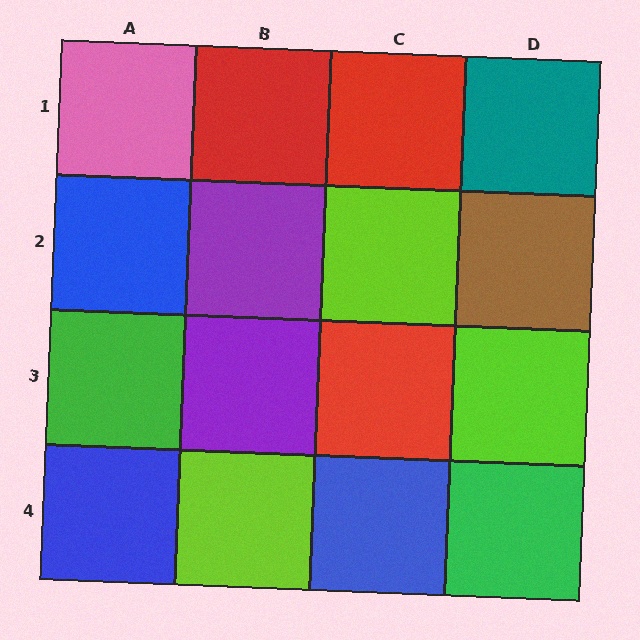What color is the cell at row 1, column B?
Red.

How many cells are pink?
1 cell is pink.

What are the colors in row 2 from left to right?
Blue, purple, lime, brown.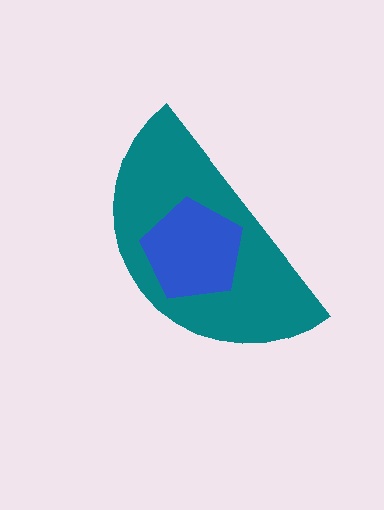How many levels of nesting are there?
2.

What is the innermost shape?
The blue pentagon.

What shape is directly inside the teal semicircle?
The blue pentagon.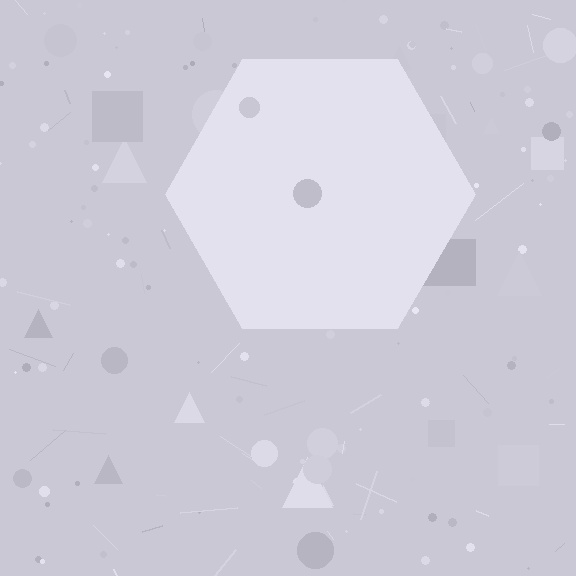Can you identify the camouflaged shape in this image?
The camouflaged shape is a hexagon.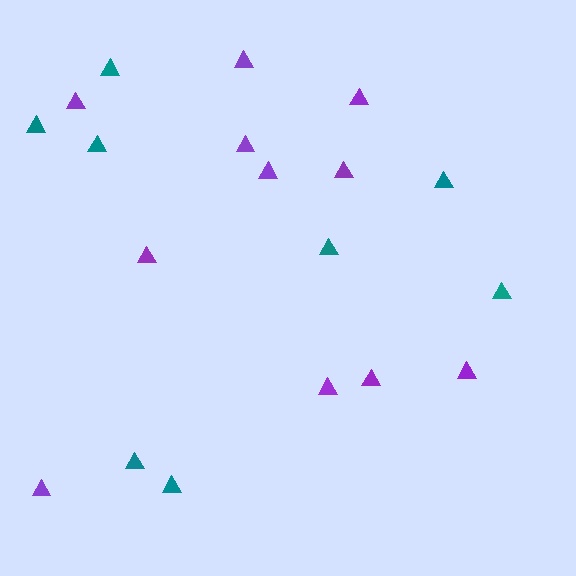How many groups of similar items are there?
There are 2 groups: one group of teal triangles (8) and one group of purple triangles (11).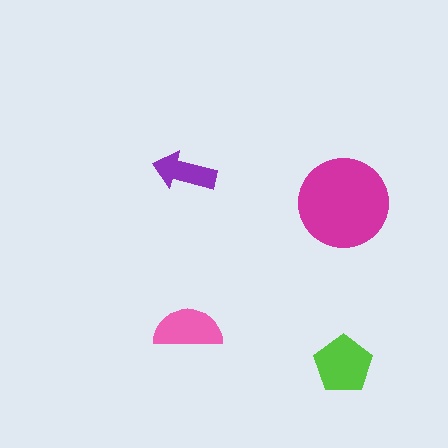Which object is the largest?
The magenta circle.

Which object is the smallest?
The purple arrow.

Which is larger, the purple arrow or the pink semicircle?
The pink semicircle.